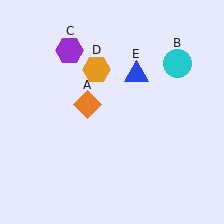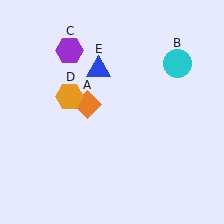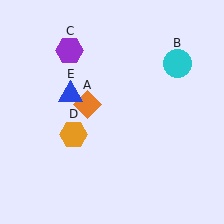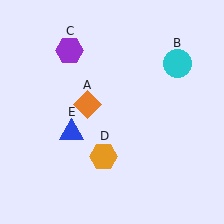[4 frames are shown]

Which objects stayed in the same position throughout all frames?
Orange diamond (object A) and cyan circle (object B) and purple hexagon (object C) remained stationary.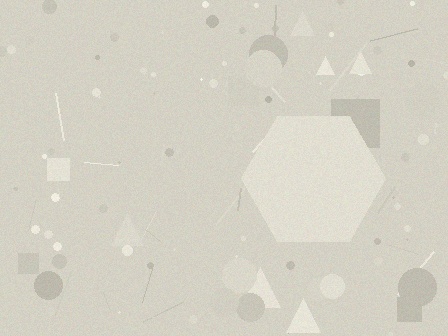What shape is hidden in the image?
A hexagon is hidden in the image.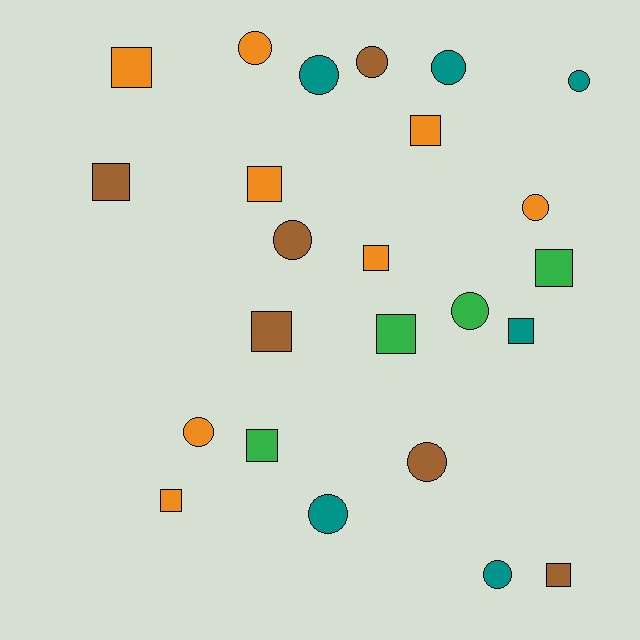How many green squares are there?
There are 3 green squares.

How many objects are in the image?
There are 24 objects.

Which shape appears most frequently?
Square, with 12 objects.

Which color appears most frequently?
Orange, with 8 objects.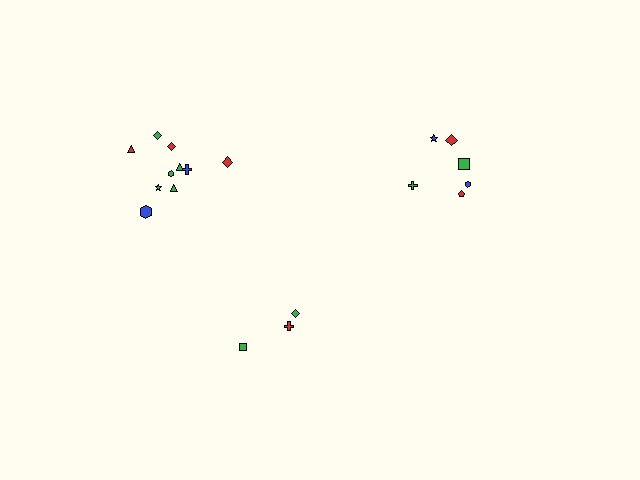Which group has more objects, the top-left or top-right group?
The top-left group.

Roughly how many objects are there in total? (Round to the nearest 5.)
Roughly 20 objects in total.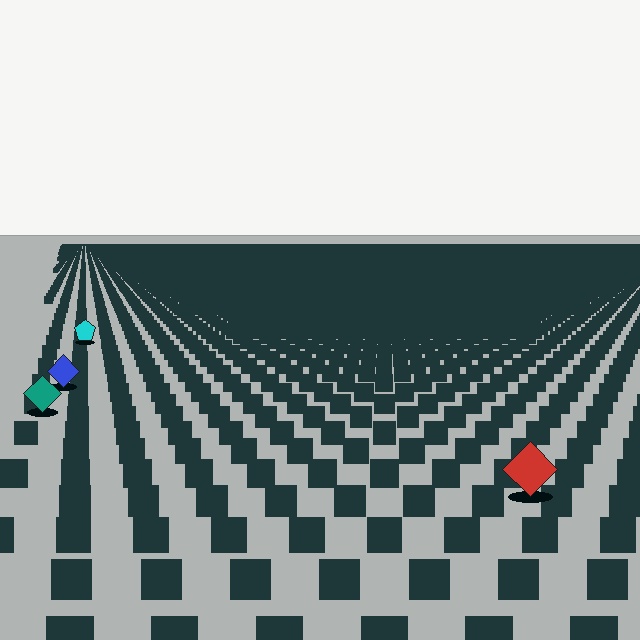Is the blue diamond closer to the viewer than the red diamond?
No. The red diamond is closer — you can tell from the texture gradient: the ground texture is coarser near it.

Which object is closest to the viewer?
The red diamond is closest. The texture marks near it are larger and more spread out.